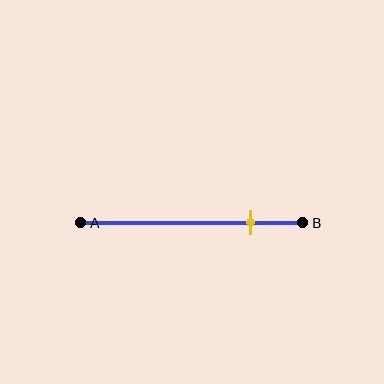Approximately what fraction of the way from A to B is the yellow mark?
The yellow mark is approximately 75% of the way from A to B.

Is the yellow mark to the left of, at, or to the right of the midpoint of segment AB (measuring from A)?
The yellow mark is to the right of the midpoint of segment AB.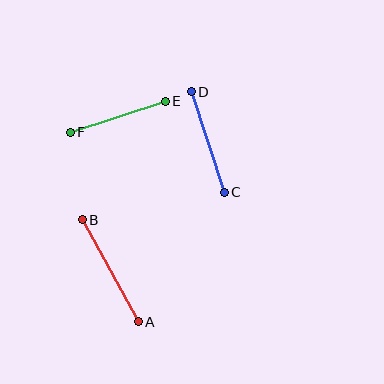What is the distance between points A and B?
The distance is approximately 116 pixels.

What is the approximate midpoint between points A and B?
The midpoint is at approximately (110, 271) pixels.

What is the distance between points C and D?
The distance is approximately 106 pixels.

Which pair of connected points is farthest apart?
Points A and B are farthest apart.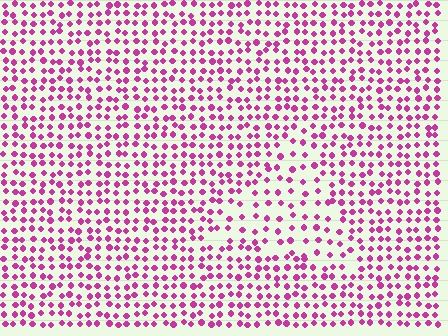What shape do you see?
I see a triangle.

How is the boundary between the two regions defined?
The boundary is defined by a change in element density (approximately 1.7x ratio). All elements are the same color, size, and shape.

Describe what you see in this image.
The image contains small magenta elements arranged at two different densities. A triangle-shaped region is visible where the elements are less densely packed than the surrounding area.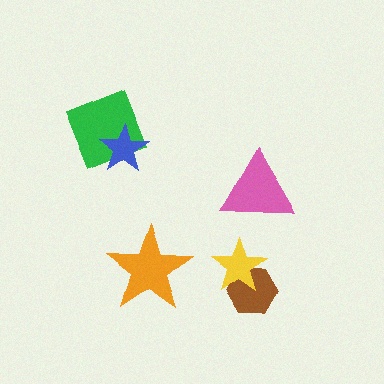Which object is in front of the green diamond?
The blue star is in front of the green diamond.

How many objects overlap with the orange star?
0 objects overlap with the orange star.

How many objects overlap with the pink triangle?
0 objects overlap with the pink triangle.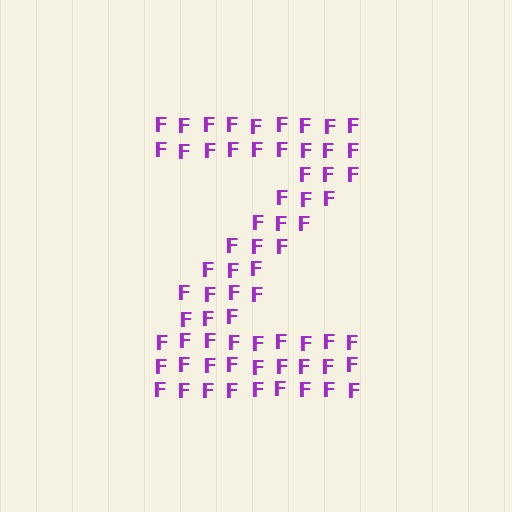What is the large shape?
The large shape is the letter Z.